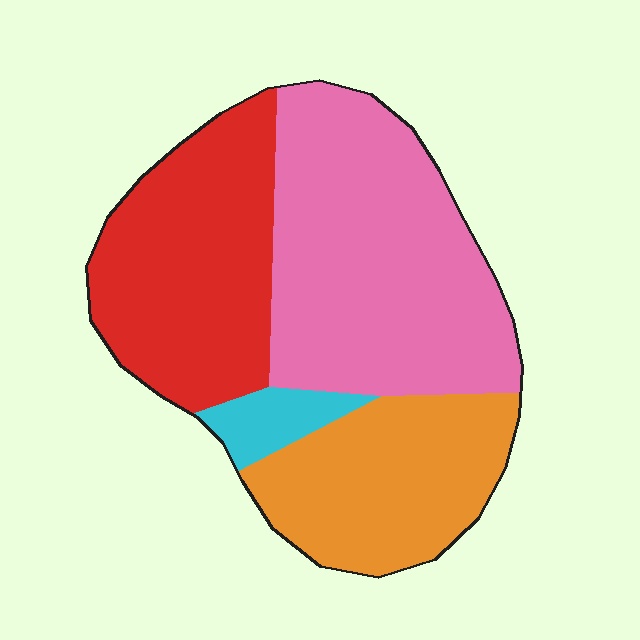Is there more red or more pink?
Pink.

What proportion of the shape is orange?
Orange covers 24% of the shape.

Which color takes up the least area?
Cyan, at roughly 5%.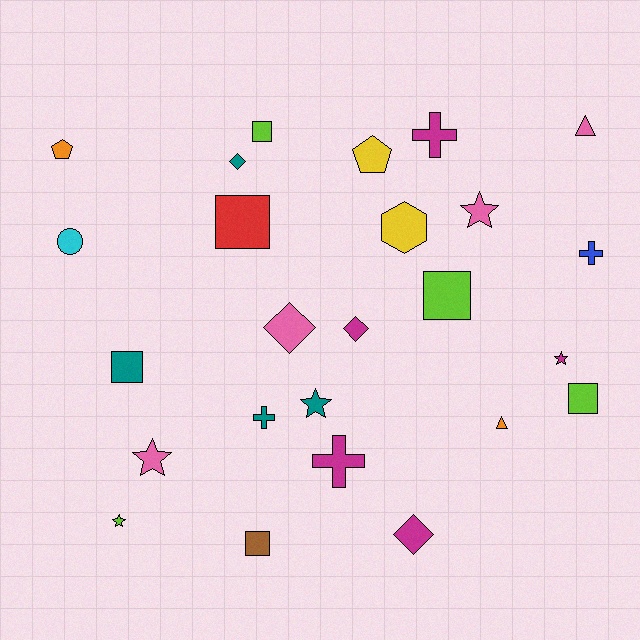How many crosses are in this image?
There are 4 crosses.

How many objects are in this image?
There are 25 objects.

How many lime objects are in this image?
There are 4 lime objects.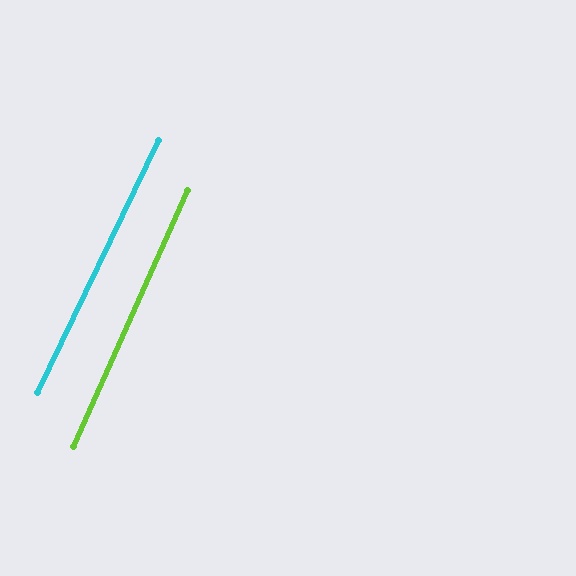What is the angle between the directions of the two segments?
Approximately 1 degree.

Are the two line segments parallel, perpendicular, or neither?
Parallel — their directions differ by only 1.5°.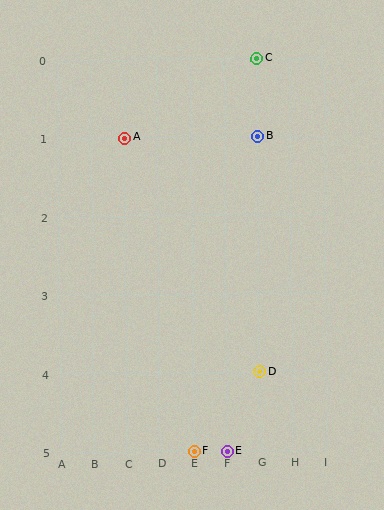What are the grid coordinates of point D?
Point D is at grid coordinates (G, 4).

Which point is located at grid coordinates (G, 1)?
Point B is at (G, 1).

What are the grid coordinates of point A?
Point A is at grid coordinates (C, 1).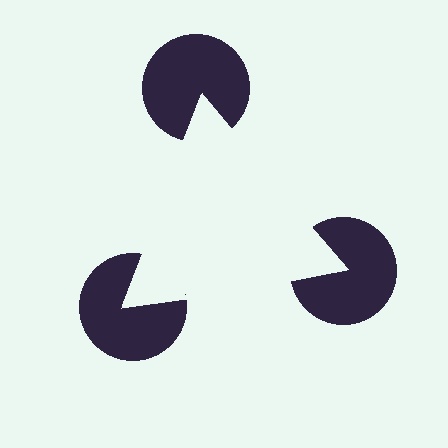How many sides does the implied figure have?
3 sides.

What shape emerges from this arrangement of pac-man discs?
An illusory triangle — its edges are inferred from the aligned wedge cuts in the pac-man discs, not physically drawn.